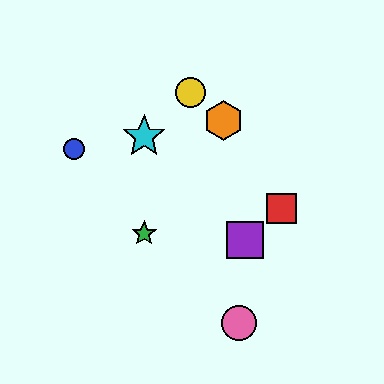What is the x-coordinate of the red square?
The red square is at x≈282.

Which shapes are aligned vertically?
The green star, the cyan star are aligned vertically.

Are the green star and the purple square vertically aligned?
No, the green star is at x≈144 and the purple square is at x≈245.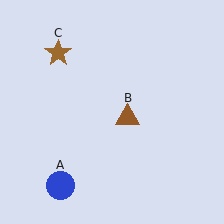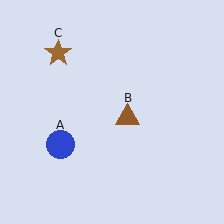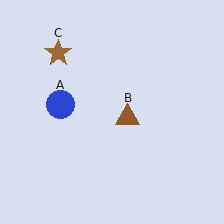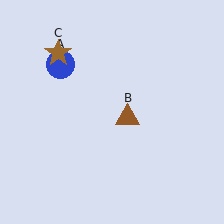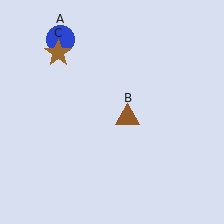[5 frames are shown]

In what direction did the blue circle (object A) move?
The blue circle (object A) moved up.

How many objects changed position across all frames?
1 object changed position: blue circle (object A).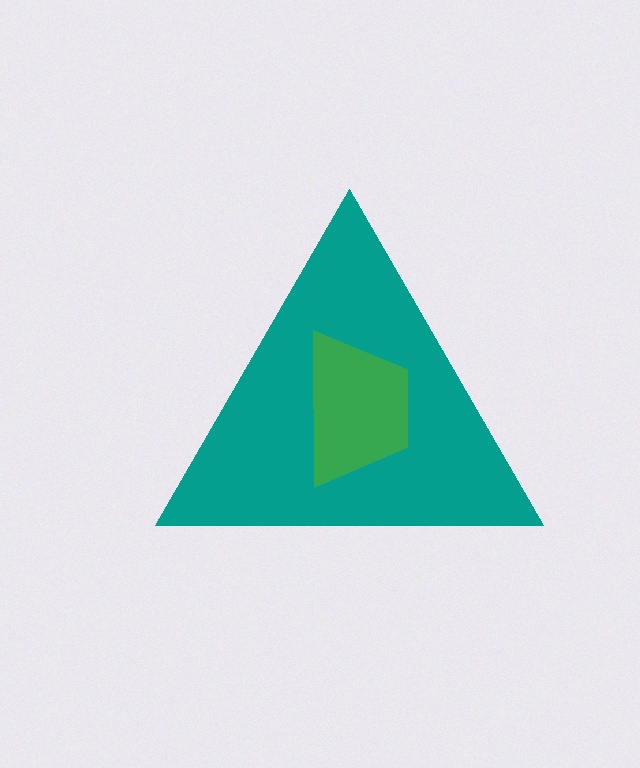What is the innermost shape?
The green trapezoid.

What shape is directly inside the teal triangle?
The green trapezoid.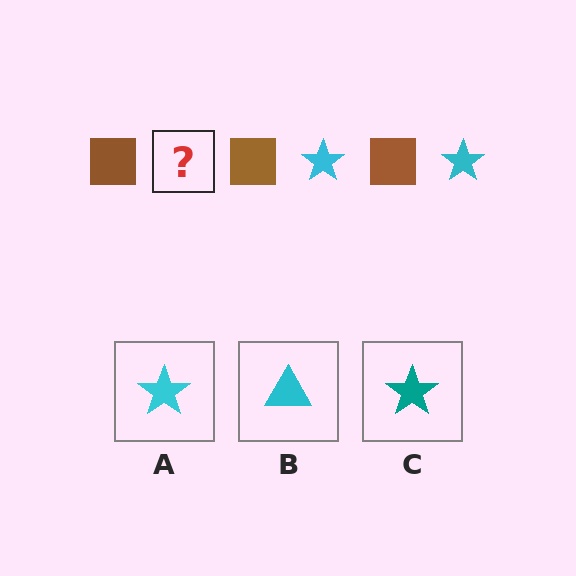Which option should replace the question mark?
Option A.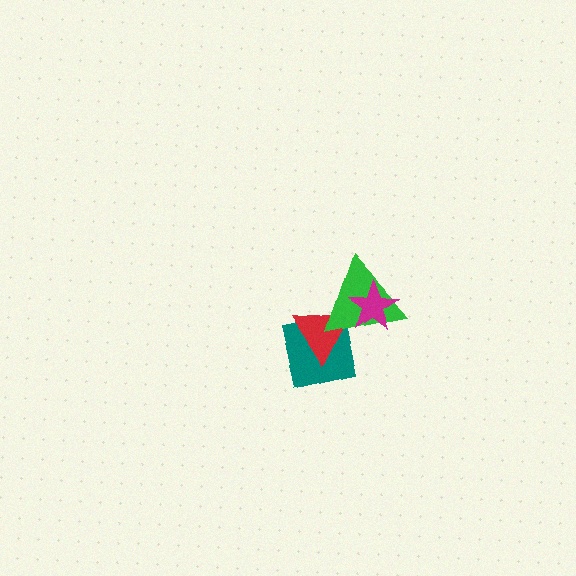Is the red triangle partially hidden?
Yes, it is partially covered by another shape.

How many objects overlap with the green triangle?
3 objects overlap with the green triangle.